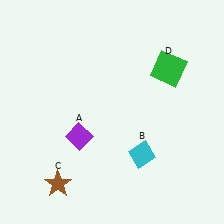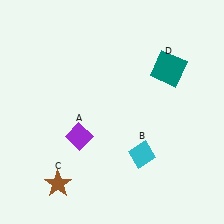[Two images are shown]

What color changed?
The square (D) changed from green in Image 1 to teal in Image 2.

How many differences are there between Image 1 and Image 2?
There is 1 difference between the two images.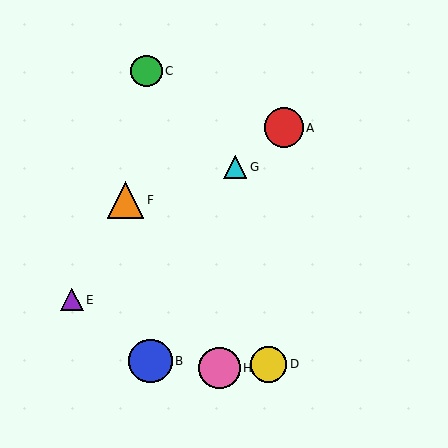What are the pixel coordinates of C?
Object C is at (146, 71).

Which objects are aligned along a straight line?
Objects A, E, G are aligned along a straight line.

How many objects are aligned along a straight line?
3 objects (A, E, G) are aligned along a straight line.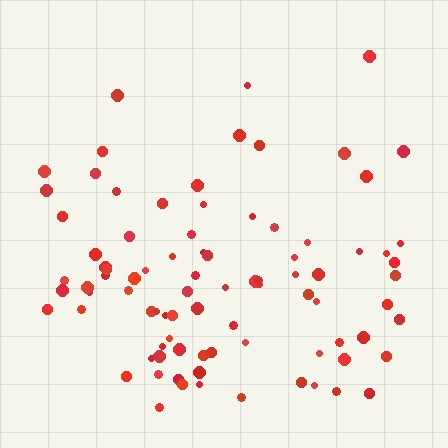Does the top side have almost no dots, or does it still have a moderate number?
Still a moderate number, just noticeably fewer than the bottom.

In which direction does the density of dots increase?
From top to bottom, with the bottom side densest.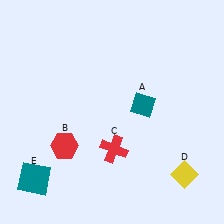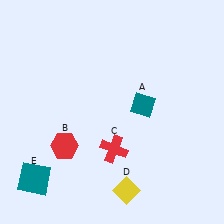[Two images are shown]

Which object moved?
The yellow diamond (D) moved left.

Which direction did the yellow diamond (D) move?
The yellow diamond (D) moved left.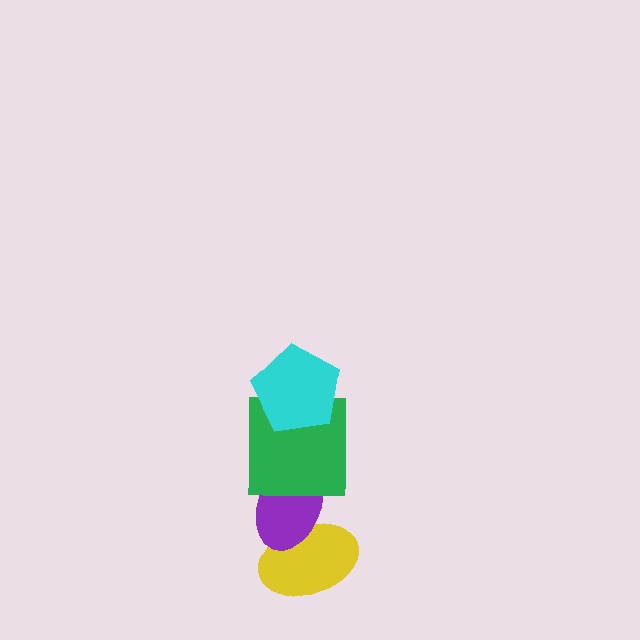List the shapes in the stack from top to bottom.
From top to bottom: the cyan pentagon, the green square, the purple ellipse, the yellow ellipse.